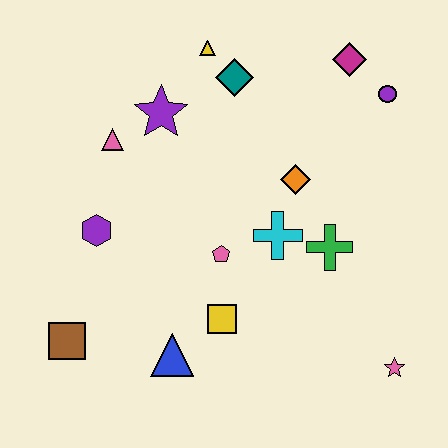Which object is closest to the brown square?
The blue triangle is closest to the brown square.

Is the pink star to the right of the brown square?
Yes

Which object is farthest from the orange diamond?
The brown square is farthest from the orange diamond.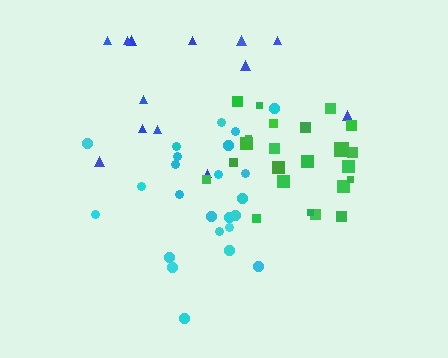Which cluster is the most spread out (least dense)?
Blue.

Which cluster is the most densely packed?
Green.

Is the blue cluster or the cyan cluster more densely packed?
Cyan.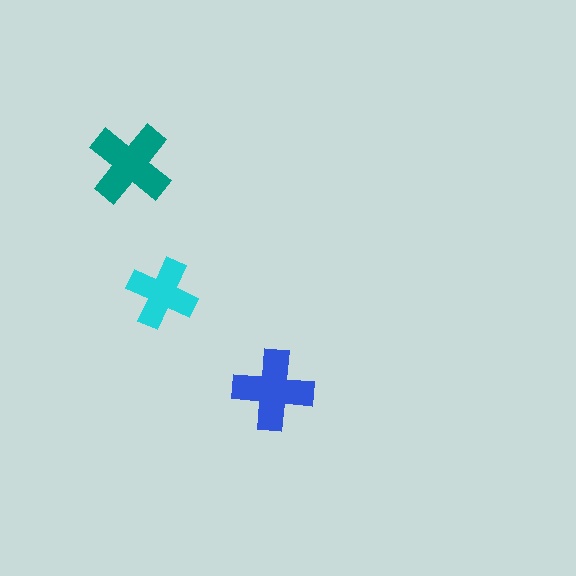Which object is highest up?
The teal cross is topmost.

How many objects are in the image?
There are 3 objects in the image.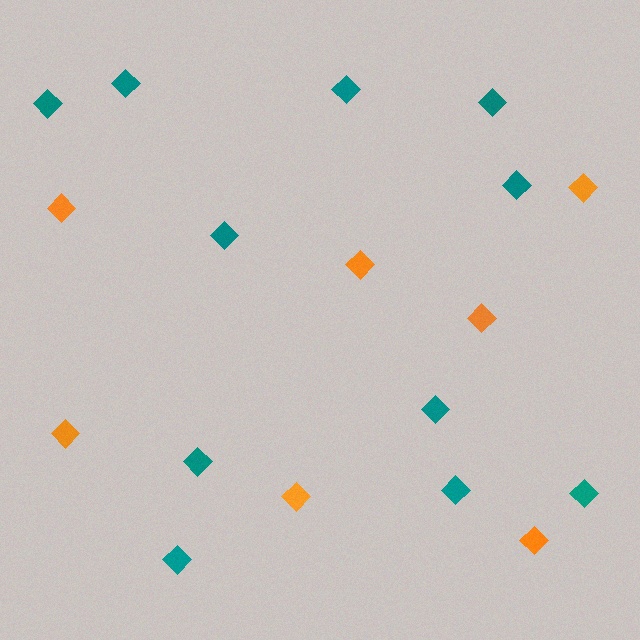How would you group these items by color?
There are 2 groups: one group of teal diamonds (11) and one group of orange diamonds (7).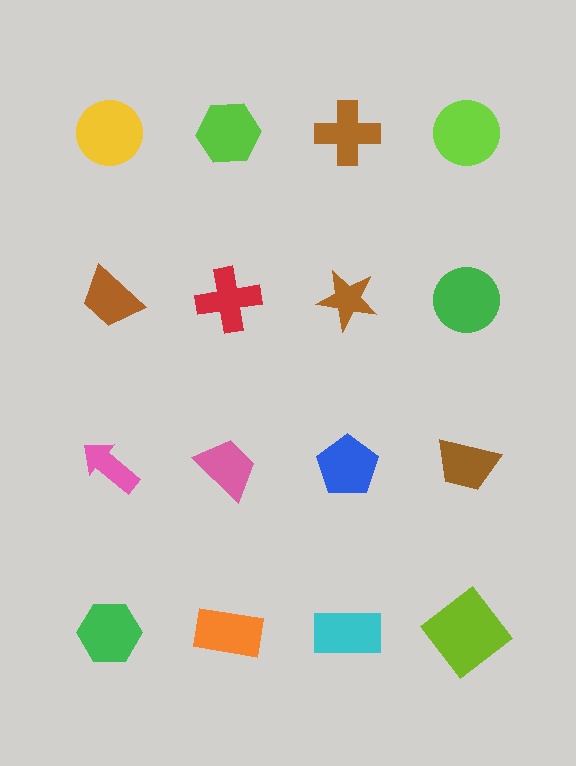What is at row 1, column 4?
A lime circle.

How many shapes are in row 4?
4 shapes.